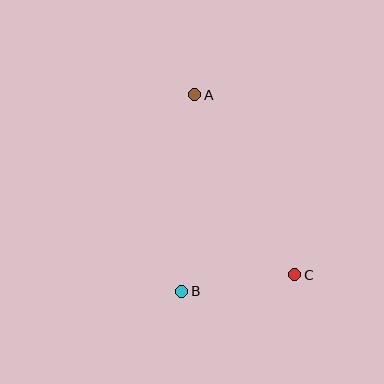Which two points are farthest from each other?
Points A and C are farthest from each other.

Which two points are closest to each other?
Points B and C are closest to each other.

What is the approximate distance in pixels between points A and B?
The distance between A and B is approximately 197 pixels.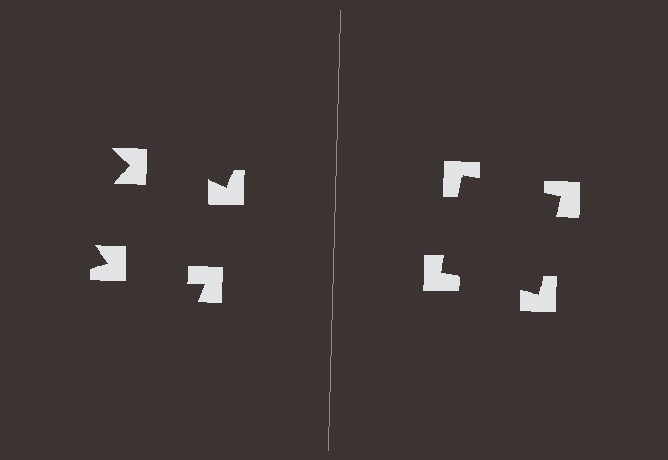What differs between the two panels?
The notched squares are positioned identically on both sides; only the wedge orientations differ. On the right they align to a square; on the left they are misaligned.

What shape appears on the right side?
An illusory square.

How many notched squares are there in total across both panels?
8 — 4 on each side.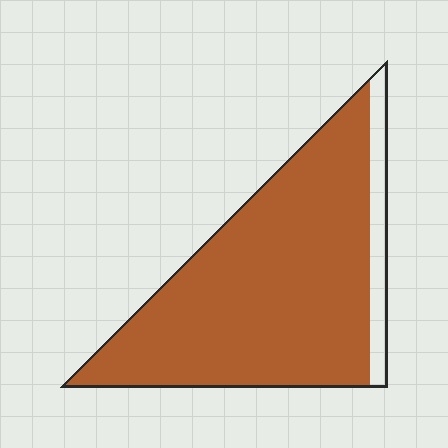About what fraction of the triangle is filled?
About nine tenths (9/10).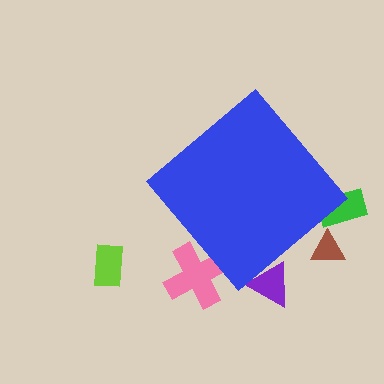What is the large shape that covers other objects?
A blue diamond.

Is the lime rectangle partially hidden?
No, the lime rectangle is fully visible.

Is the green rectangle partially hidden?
Yes, the green rectangle is partially hidden behind the blue diamond.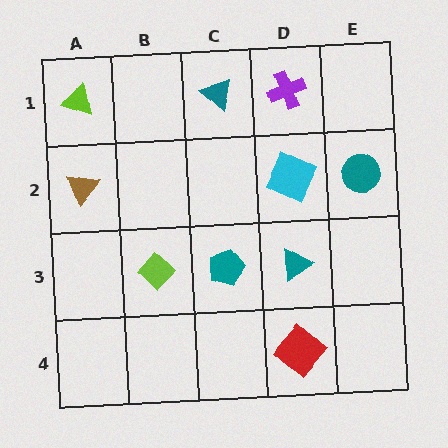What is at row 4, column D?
A red diamond.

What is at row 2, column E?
A teal circle.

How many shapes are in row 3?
3 shapes.